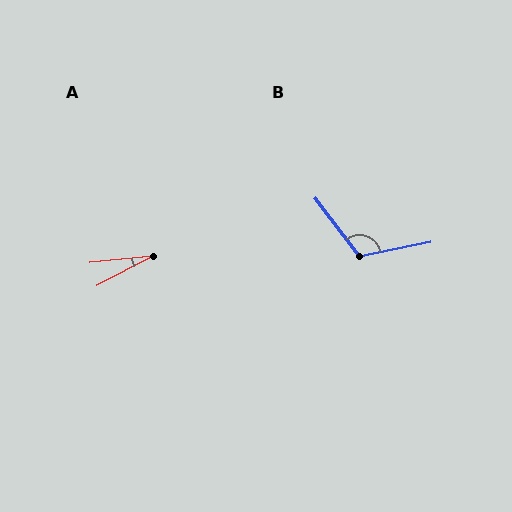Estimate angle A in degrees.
Approximately 22 degrees.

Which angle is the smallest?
A, at approximately 22 degrees.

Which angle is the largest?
B, at approximately 116 degrees.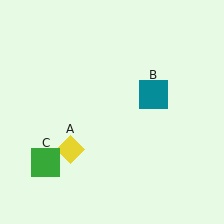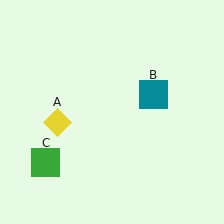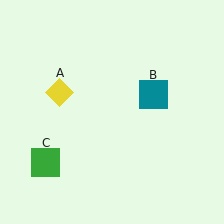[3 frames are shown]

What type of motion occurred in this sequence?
The yellow diamond (object A) rotated clockwise around the center of the scene.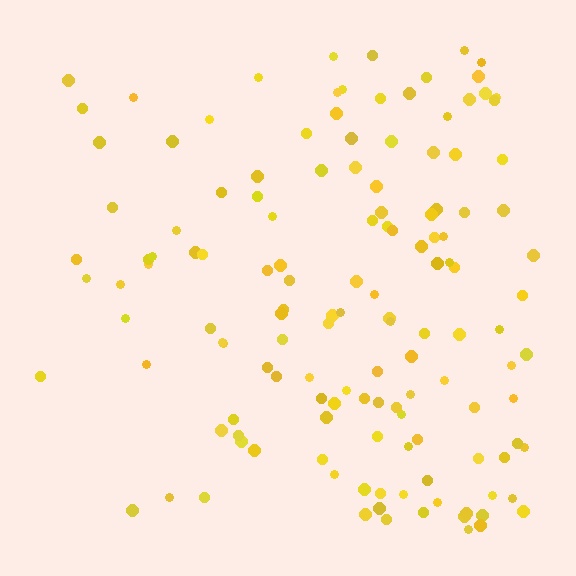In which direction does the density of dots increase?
From left to right, with the right side densest.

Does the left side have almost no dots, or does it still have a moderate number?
Still a moderate number, just noticeably fewer than the right.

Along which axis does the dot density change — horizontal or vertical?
Horizontal.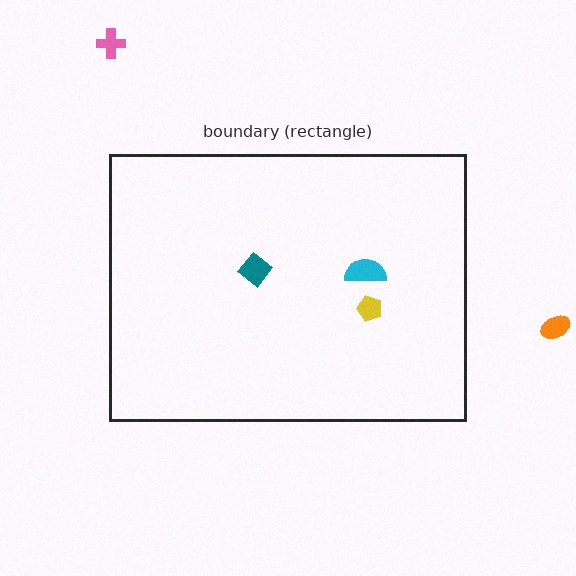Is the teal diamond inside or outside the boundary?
Inside.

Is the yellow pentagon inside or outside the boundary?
Inside.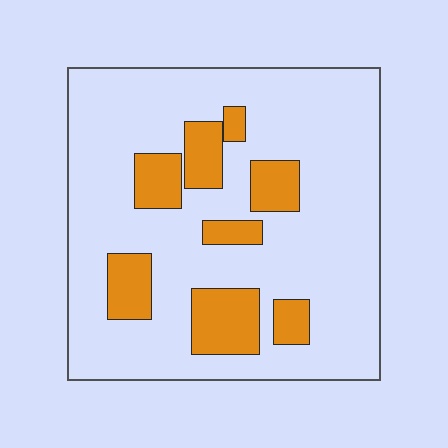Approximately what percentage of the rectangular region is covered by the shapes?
Approximately 20%.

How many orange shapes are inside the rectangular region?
8.